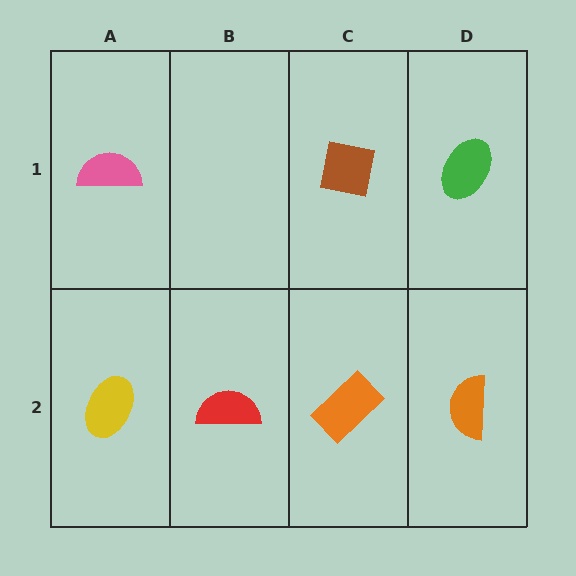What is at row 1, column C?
A brown square.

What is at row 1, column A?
A pink semicircle.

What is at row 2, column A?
A yellow ellipse.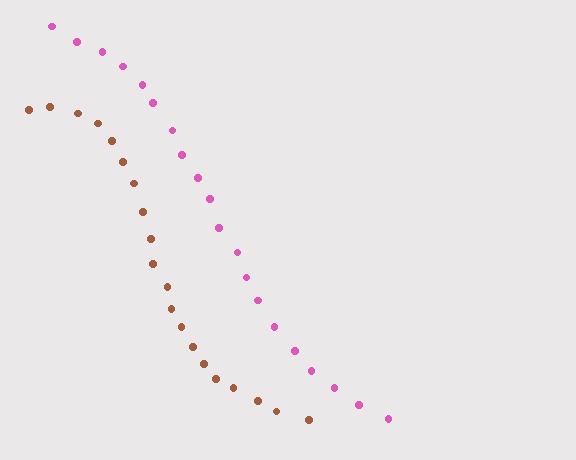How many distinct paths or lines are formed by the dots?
There are 2 distinct paths.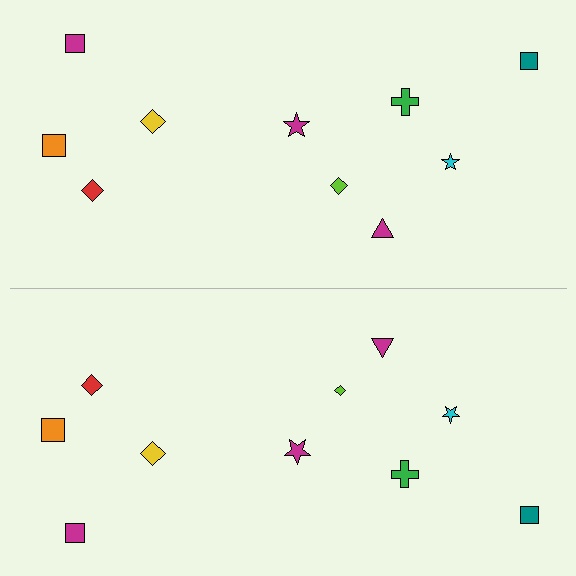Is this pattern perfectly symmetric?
No, the pattern is not perfectly symmetric. The lime diamond on the bottom side has a different size than its mirror counterpart.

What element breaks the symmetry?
The lime diamond on the bottom side has a different size than its mirror counterpart.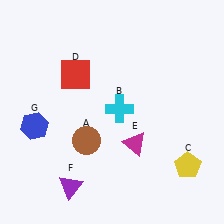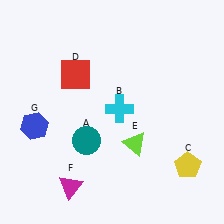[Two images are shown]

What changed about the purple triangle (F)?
In Image 1, F is purple. In Image 2, it changed to magenta.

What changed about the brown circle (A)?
In Image 1, A is brown. In Image 2, it changed to teal.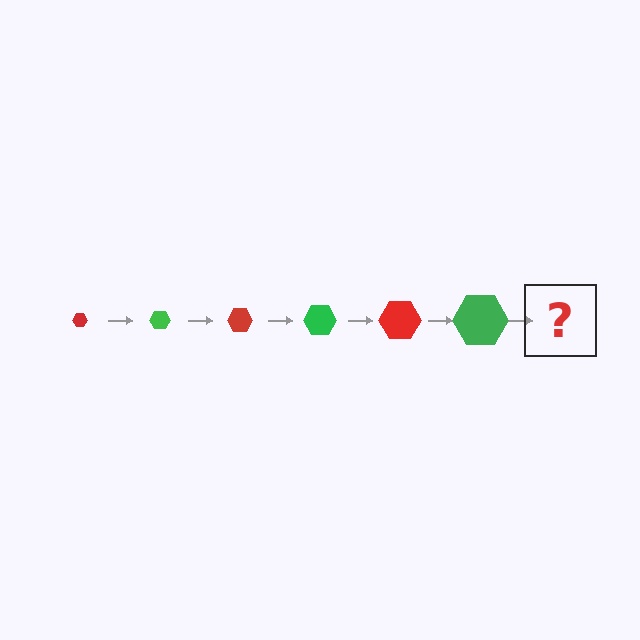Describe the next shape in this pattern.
It should be a red hexagon, larger than the previous one.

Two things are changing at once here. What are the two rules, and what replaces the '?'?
The two rules are that the hexagon grows larger each step and the color cycles through red and green. The '?' should be a red hexagon, larger than the previous one.